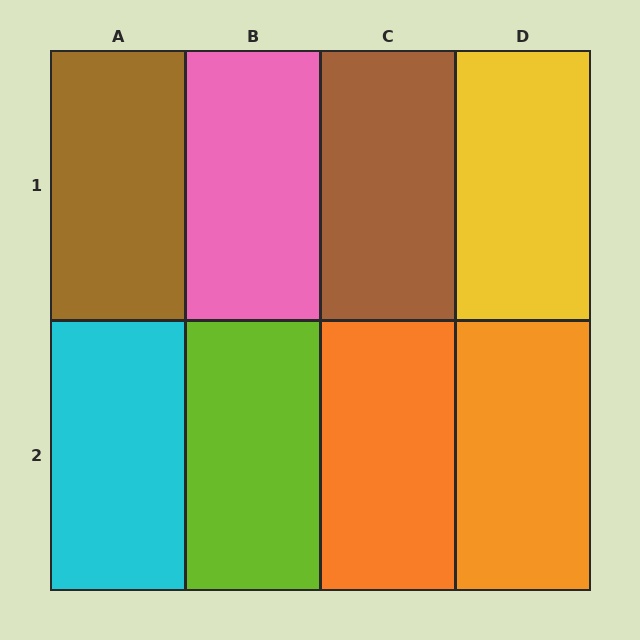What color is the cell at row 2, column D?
Orange.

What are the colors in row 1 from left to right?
Brown, pink, brown, yellow.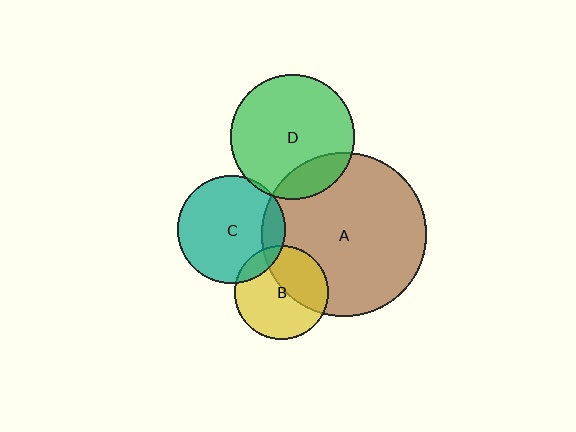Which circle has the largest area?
Circle A (brown).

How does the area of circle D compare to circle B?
Approximately 1.7 times.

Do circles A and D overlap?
Yes.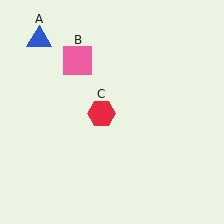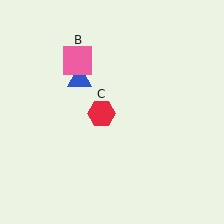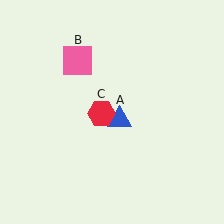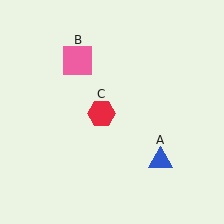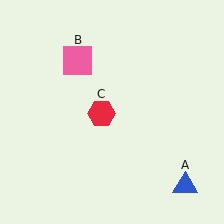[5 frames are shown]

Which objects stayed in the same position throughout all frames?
Pink square (object B) and red hexagon (object C) remained stationary.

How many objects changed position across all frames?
1 object changed position: blue triangle (object A).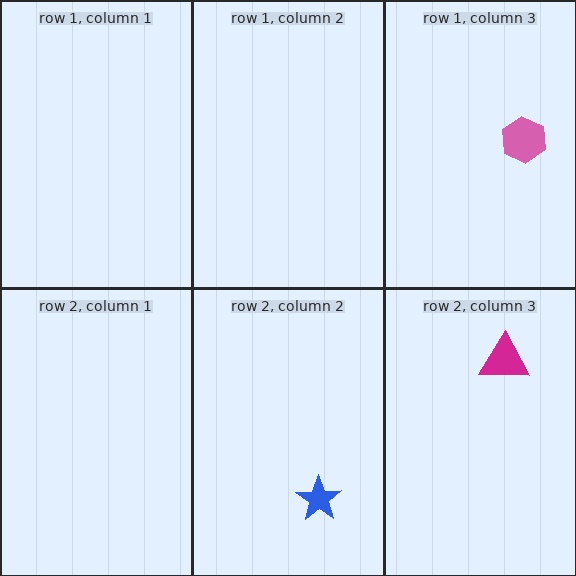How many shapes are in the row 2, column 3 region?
1.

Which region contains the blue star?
The row 2, column 2 region.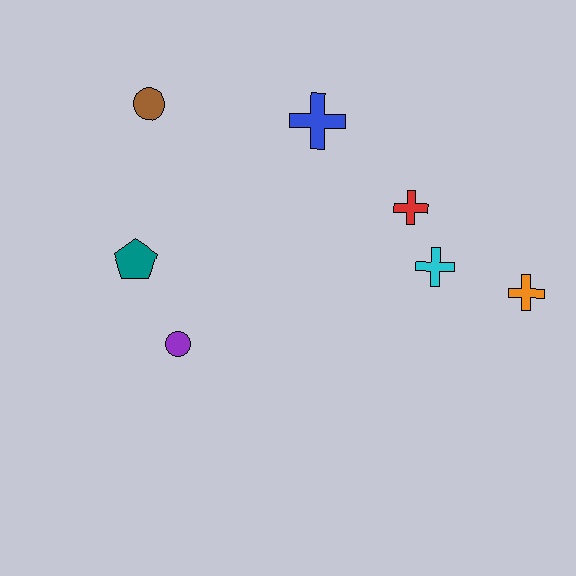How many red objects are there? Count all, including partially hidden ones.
There is 1 red object.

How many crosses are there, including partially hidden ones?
There are 4 crosses.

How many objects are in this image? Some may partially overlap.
There are 7 objects.